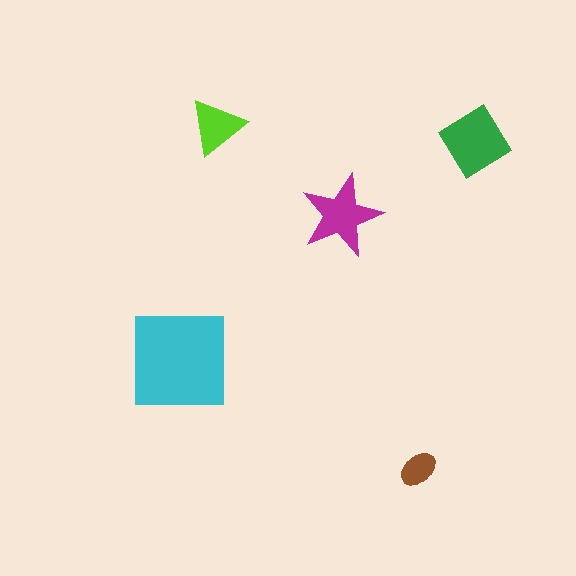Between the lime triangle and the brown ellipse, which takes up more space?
The lime triangle.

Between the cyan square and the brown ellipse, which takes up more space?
The cyan square.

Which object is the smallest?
The brown ellipse.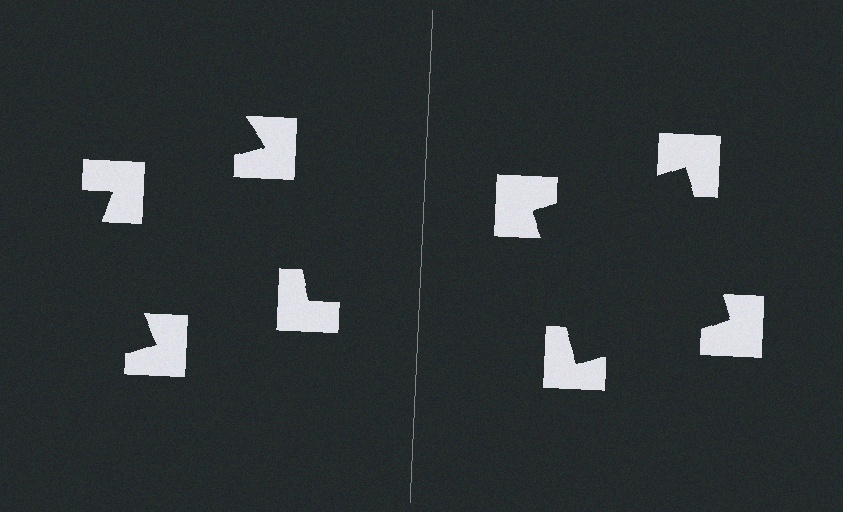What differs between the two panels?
The notched squares are positioned identically on both sides; only the wedge orientations differ. On the right they align to a square; on the left they are misaligned.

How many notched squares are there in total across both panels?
8 — 4 on each side.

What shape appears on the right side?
An illusory square.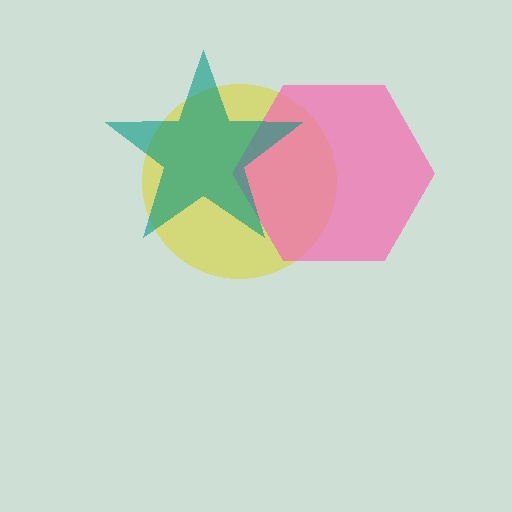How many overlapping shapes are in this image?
There are 3 overlapping shapes in the image.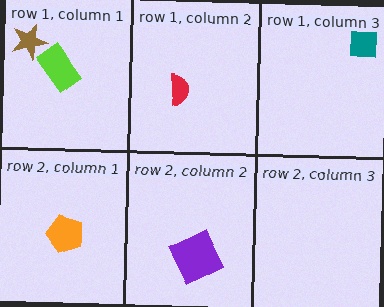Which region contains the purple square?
The row 2, column 2 region.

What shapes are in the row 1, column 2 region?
The red semicircle.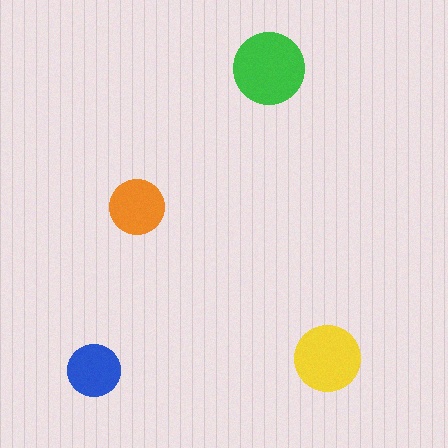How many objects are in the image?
There are 4 objects in the image.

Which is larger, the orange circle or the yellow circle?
The yellow one.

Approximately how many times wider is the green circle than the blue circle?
About 1.5 times wider.